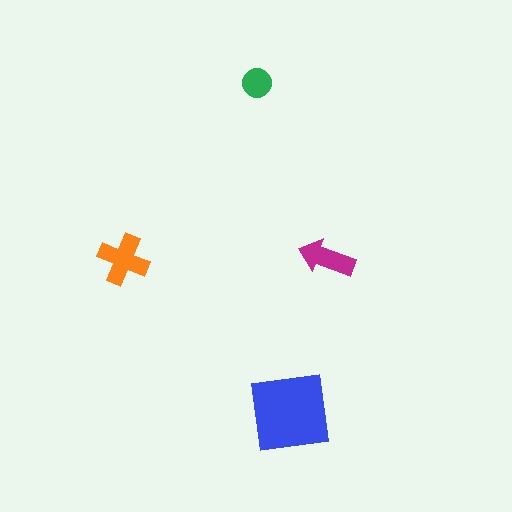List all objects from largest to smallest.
The blue square, the orange cross, the magenta arrow, the green circle.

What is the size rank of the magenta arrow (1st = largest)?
3rd.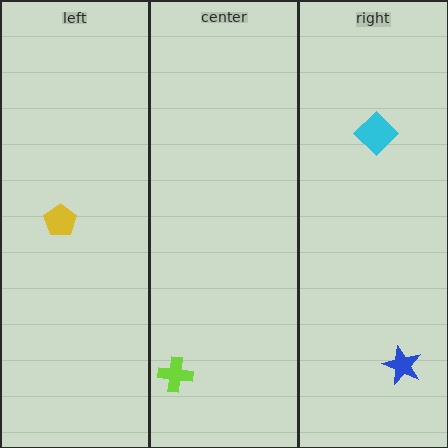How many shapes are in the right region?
2.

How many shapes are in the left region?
1.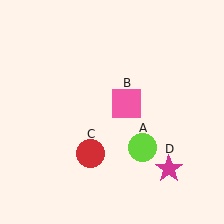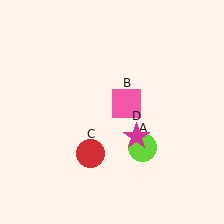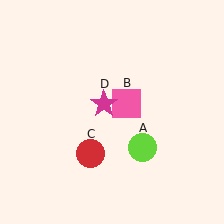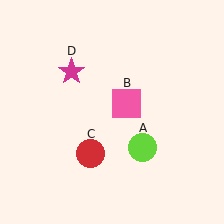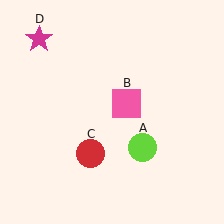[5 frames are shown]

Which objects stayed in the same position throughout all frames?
Lime circle (object A) and pink square (object B) and red circle (object C) remained stationary.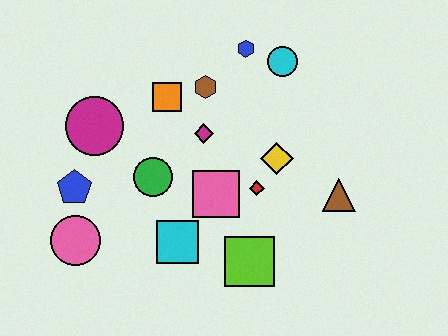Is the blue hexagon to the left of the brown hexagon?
No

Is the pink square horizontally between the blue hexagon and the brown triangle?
No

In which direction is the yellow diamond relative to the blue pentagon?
The yellow diamond is to the right of the blue pentagon.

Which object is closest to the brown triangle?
The yellow diamond is closest to the brown triangle.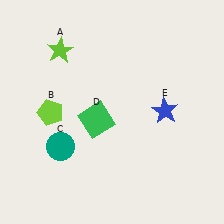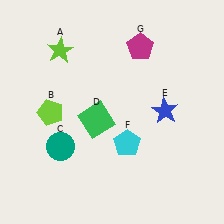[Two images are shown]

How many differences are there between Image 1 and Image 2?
There are 2 differences between the two images.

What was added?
A cyan pentagon (F), a magenta pentagon (G) were added in Image 2.